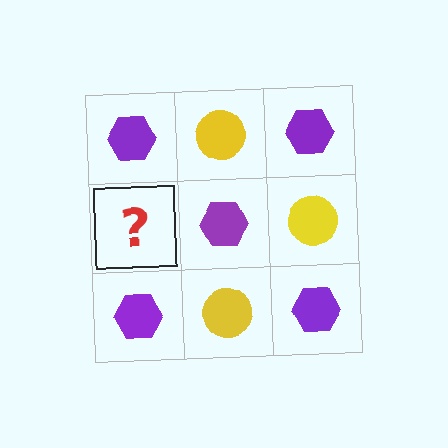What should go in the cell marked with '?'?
The missing cell should contain a yellow circle.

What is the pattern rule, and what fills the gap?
The rule is that it alternates purple hexagon and yellow circle in a checkerboard pattern. The gap should be filled with a yellow circle.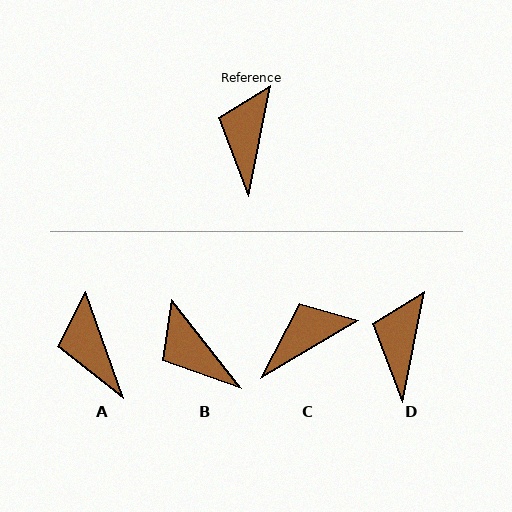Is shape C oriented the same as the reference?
No, it is off by about 48 degrees.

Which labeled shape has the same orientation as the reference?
D.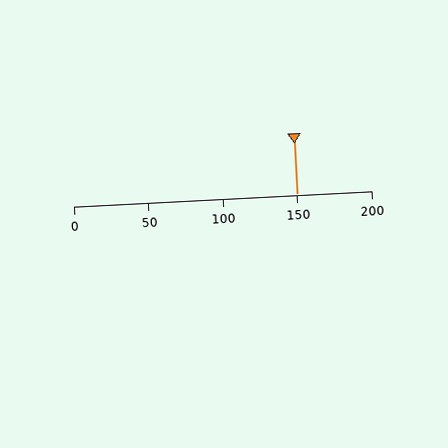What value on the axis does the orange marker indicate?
The marker indicates approximately 150.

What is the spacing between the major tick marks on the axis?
The major ticks are spaced 50 apart.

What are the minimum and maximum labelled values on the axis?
The axis runs from 0 to 200.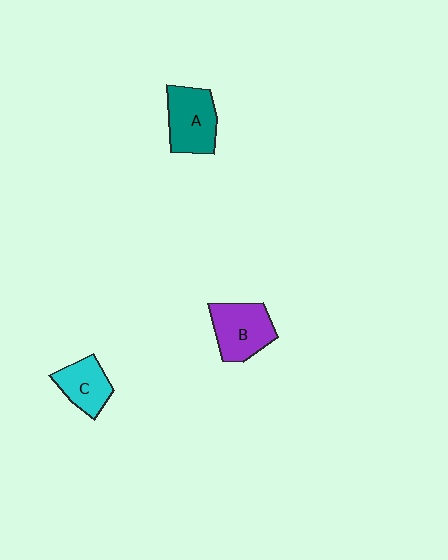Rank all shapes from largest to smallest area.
From largest to smallest: B (purple), A (teal), C (cyan).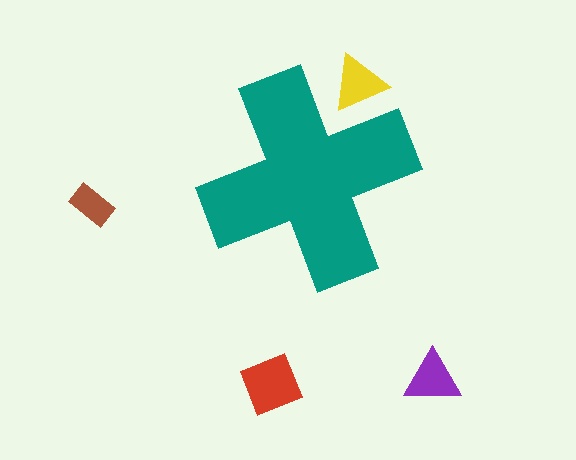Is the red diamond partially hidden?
No, the red diamond is fully visible.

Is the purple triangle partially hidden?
No, the purple triangle is fully visible.